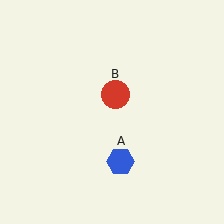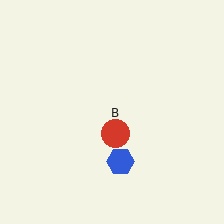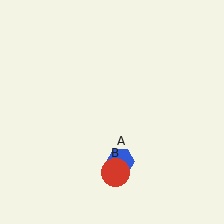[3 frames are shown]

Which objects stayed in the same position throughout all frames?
Blue hexagon (object A) remained stationary.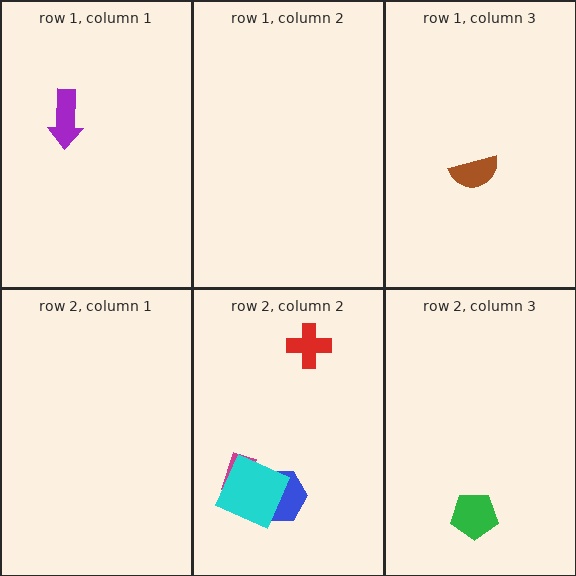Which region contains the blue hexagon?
The row 2, column 2 region.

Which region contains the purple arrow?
The row 1, column 1 region.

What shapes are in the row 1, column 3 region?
The brown semicircle.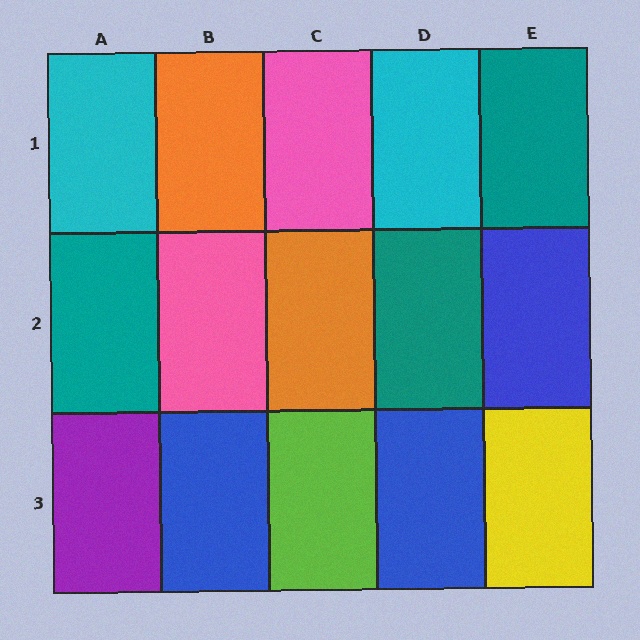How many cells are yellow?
1 cell is yellow.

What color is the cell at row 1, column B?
Orange.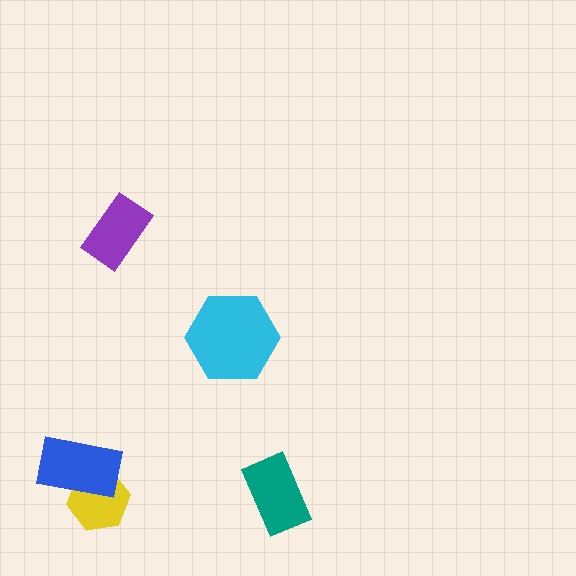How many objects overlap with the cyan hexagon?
0 objects overlap with the cyan hexagon.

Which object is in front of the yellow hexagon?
The blue rectangle is in front of the yellow hexagon.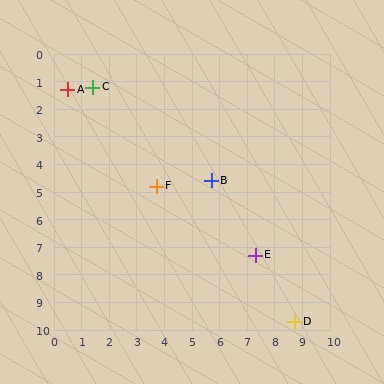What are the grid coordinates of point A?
Point A is at approximately (0.5, 1.3).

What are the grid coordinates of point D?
Point D is at approximately (8.7, 9.7).